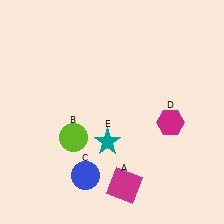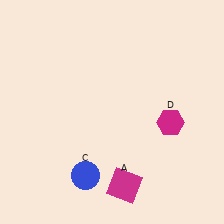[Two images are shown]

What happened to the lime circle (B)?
The lime circle (B) was removed in Image 2. It was in the bottom-left area of Image 1.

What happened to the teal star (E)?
The teal star (E) was removed in Image 2. It was in the bottom-left area of Image 1.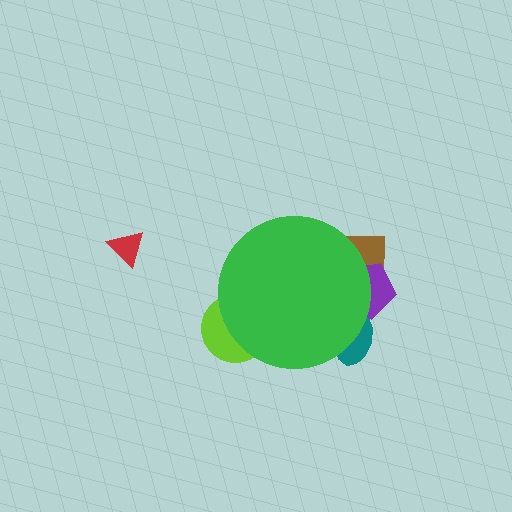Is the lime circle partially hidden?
Yes, the lime circle is partially hidden behind the green circle.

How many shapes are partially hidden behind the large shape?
4 shapes are partially hidden.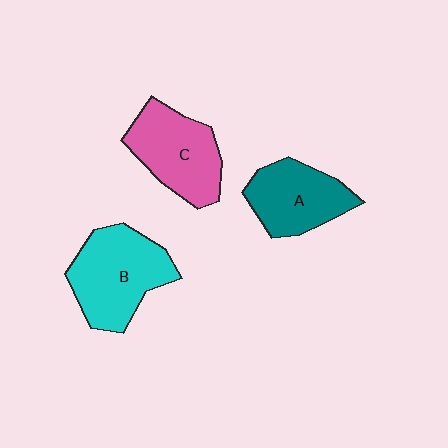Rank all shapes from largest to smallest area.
From largest to smallest: B (cyan), C (pink), A (teal).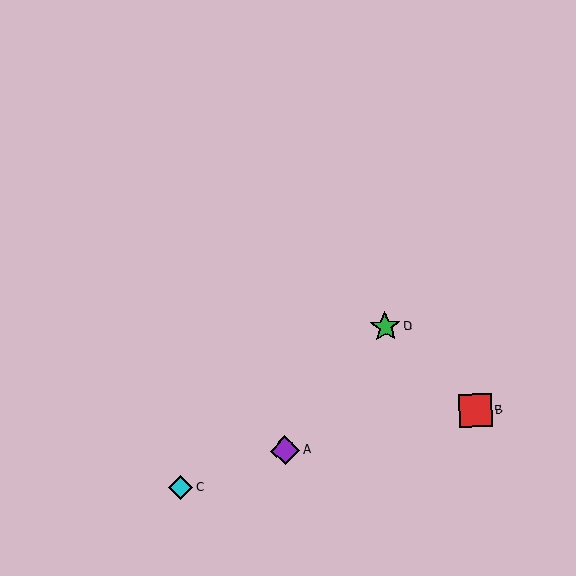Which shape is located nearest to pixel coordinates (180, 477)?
The cyan diamond (labeled C) at (180, 488) is nearest to that location.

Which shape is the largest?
The red square (labeled B) is the largest.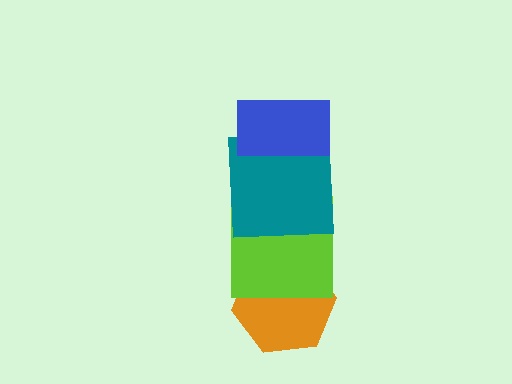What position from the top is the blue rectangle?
The blue rectangle is 1st from the top.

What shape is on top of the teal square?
The blue rectangle is on top of the teal square.